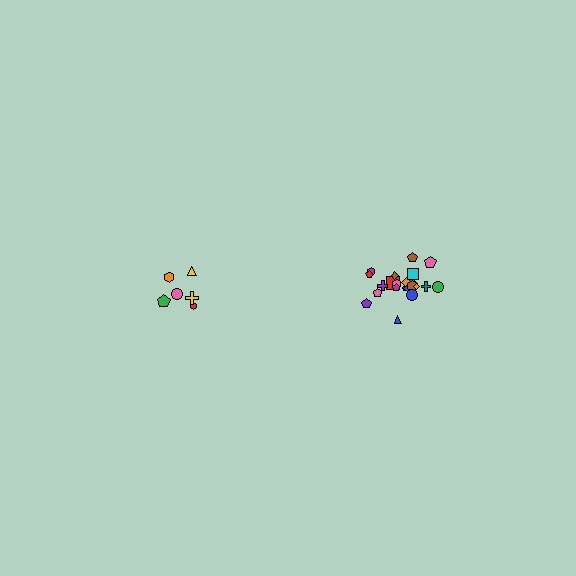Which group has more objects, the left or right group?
The right group.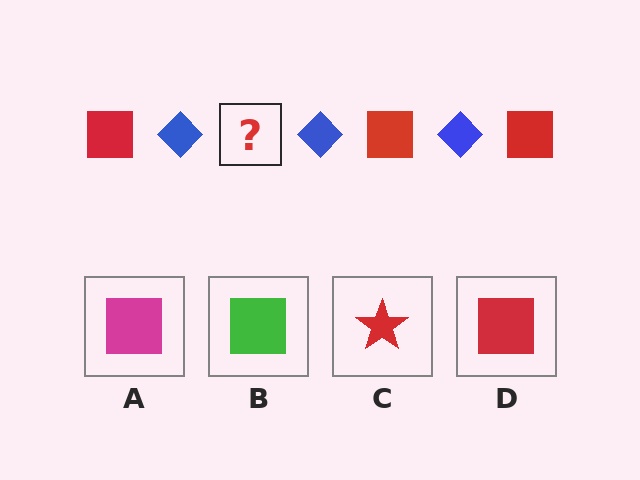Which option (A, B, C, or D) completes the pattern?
D.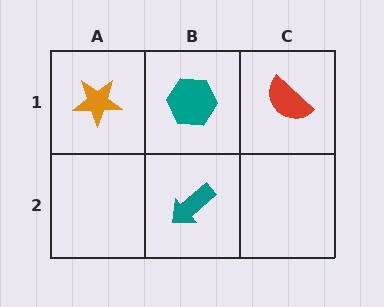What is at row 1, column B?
A teal hexagon.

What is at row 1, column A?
An orange star.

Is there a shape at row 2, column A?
No, that cell is empty.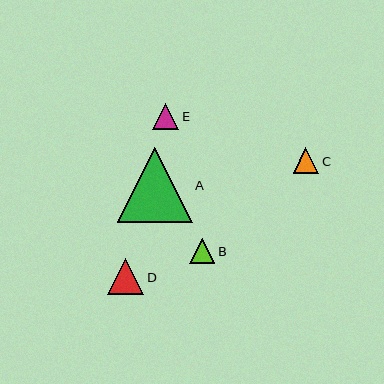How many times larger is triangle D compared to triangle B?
Triangle D is approximately 1.4 times the size of triangle B.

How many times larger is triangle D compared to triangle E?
Triangle D is approximately 1.4 times the size of triangle E.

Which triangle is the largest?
Triangle A is the largest with a size of approximately 75 pixels.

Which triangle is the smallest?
Triangle B is the smallest with a size of approximately 25 pixels.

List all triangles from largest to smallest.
From largest to smallest: A, D, E, C, B.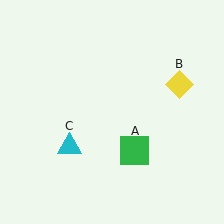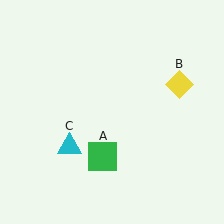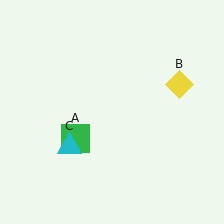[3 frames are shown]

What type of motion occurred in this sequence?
The green square (object A) rotated clockwise around the center of the scene.